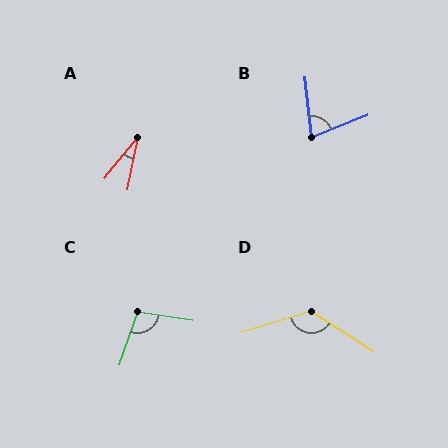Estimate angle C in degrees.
Approximately 101 degrees.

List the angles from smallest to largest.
A (28°), B (74°), C (101°), D (130°).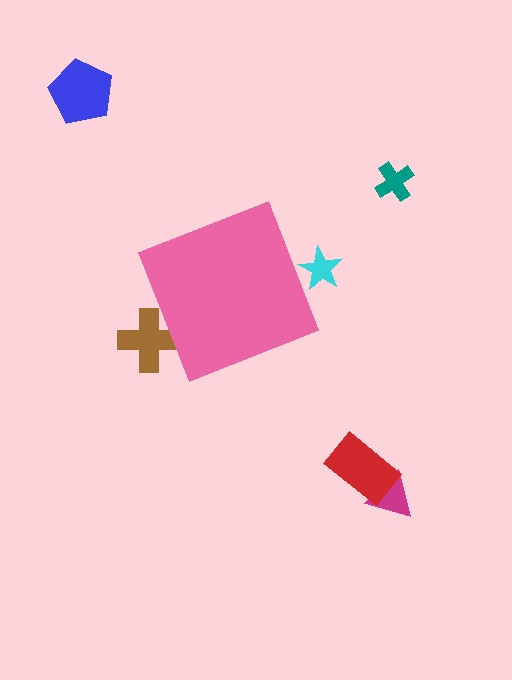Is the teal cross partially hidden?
No, the teal cross is fully visible.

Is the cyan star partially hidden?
Yes, the cyan star is partially hidden behind the pink diamond.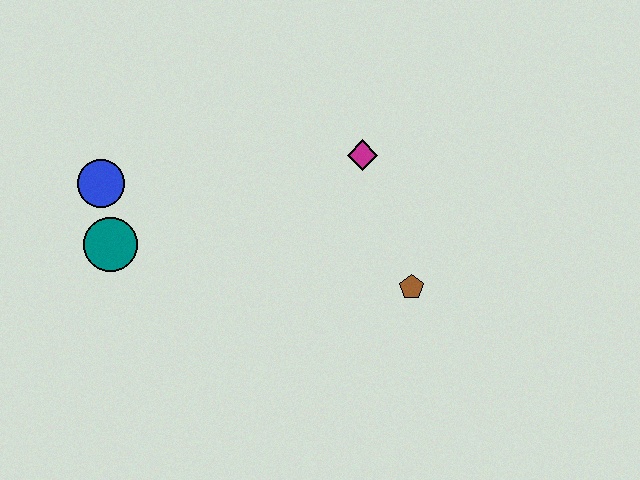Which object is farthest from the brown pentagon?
The blue circle is farthest from the brown pentagon.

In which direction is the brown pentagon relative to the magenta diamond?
The brown pentagon is below the magenta diamond.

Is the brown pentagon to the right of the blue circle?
Yes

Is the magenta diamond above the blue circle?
Yes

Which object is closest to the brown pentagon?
The magenta diamond is closest to the brown pentagon.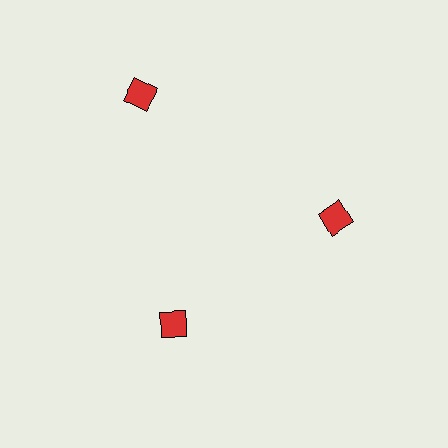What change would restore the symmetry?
The symmetry would be restored by moving it inward, back onto the ring so that all 3 diamonds sit at equal angles and equal distance from the center.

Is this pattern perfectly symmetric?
No. The 3 red diamonds are arranged in a ring, but one element near the 11 o'clock position is pushed outward from the center, breaking the 3-fold rotational symmetry.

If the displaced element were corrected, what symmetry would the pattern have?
It would have 3-fold rotational symmetry — the pattern would map onto itself every 120 degrees.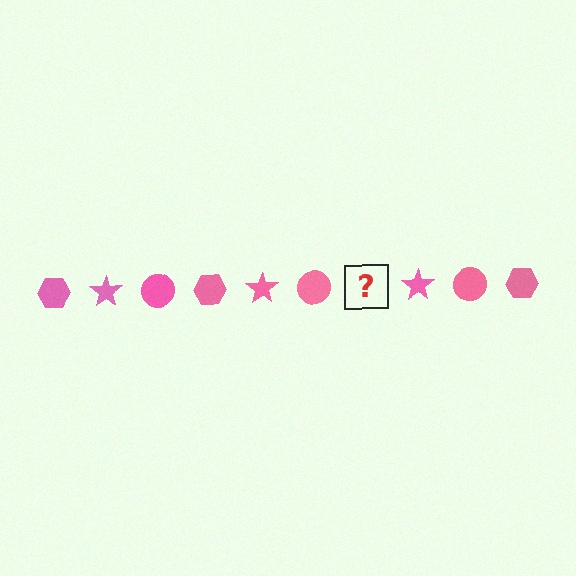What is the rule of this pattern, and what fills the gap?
The rule is that the pattern cycles through hexagon, star, circle shapes in pink. The gap should be filled with a pink hexagon.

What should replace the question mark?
The question mark should be replaced with a pink hexagon.